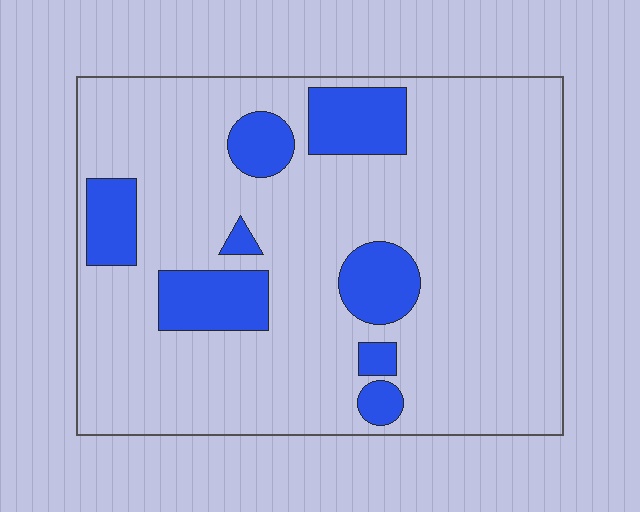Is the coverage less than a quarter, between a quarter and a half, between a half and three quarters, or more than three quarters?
Less than a quarter.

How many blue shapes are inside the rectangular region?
8.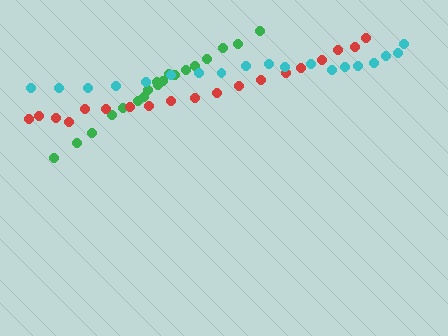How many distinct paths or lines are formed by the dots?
There are 3 distinct paths.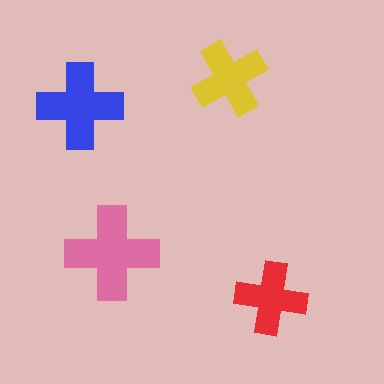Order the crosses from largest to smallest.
the pink one, the blue one, the yellow one, the red one.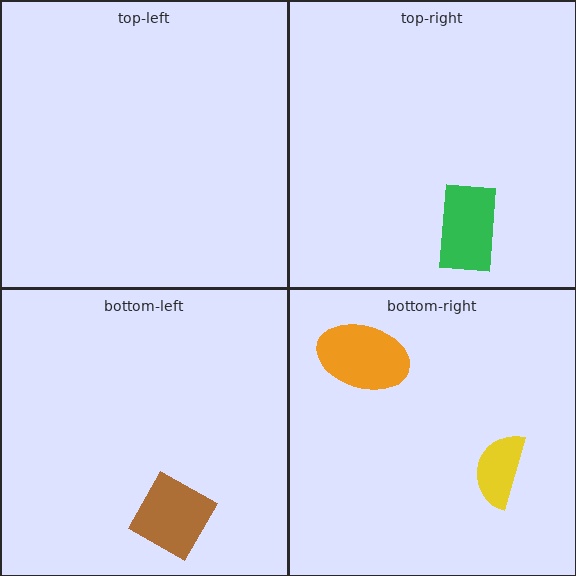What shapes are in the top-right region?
The green rectangle.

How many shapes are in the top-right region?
1.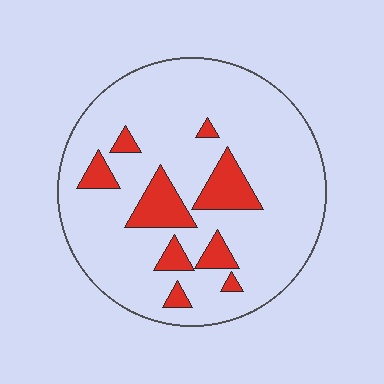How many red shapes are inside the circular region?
9.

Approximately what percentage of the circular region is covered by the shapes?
Approximately 15%.